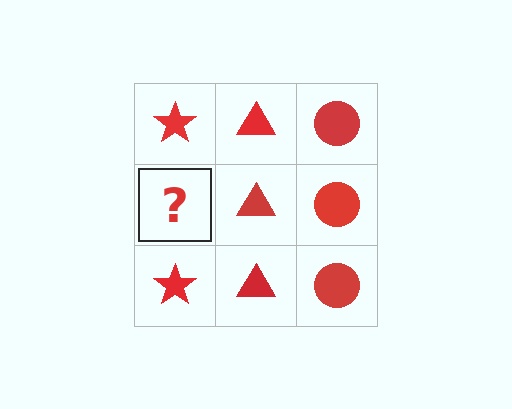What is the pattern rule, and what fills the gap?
The rule is that each column has a consistent shape. The gap should be filled with a red star.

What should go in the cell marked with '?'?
The missing cell should contain a red star.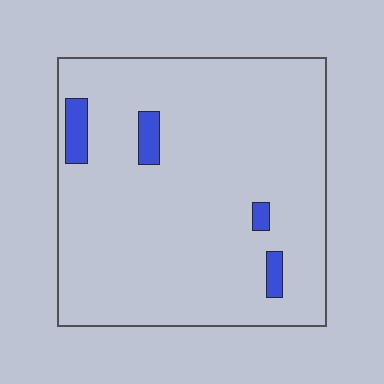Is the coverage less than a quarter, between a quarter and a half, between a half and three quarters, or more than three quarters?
Less than a quarter.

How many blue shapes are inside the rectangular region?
4.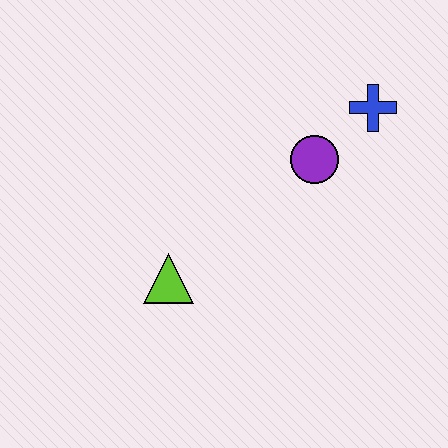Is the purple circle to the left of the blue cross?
Yes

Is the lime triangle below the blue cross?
Yes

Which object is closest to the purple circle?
The blue cross is closest to the purple circle.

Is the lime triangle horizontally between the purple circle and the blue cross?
No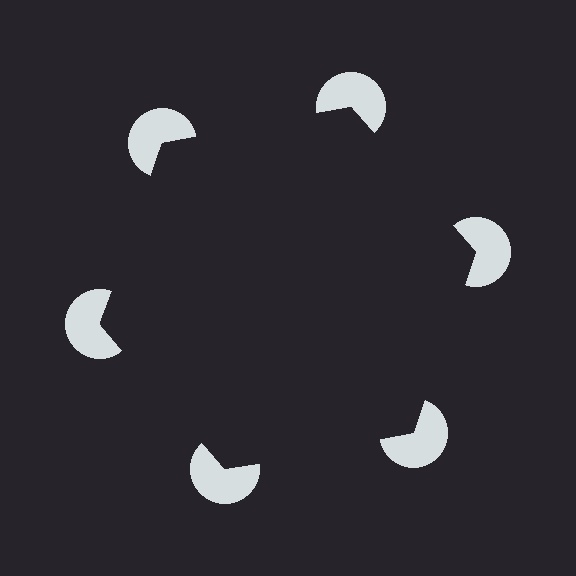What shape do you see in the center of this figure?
An illusory hexagon — its edges are inferred from the aligned wedge cuts in the pac-man discs, not physically drawn.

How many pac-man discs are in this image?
There are 6 — one at each vertex of the illusory hexagon.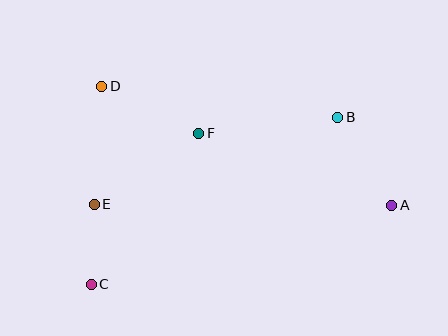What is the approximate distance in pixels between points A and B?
The distance between A and B is approximately 103 pixels.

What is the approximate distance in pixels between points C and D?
The distance between C and D is approximately 198 pixels.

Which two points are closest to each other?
Points C and E are closest to each other.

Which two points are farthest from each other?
Points A and D are farthest from each other.